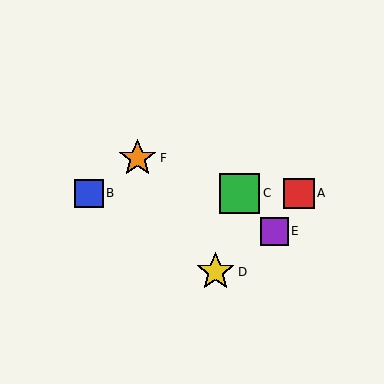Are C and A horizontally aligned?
Yes, both are at y≈193.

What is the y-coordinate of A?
Object A is at y≈193.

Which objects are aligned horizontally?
Objects A, B, C are aligned horizontally.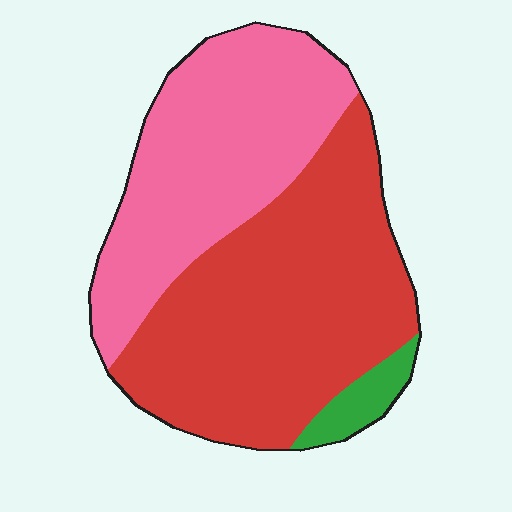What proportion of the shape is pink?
Pink takes up about two fifths (2/5) of the shape.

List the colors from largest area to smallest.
From largest to smallest: red, pink, green.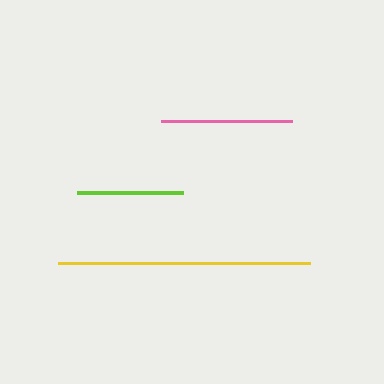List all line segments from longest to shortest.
From longest to shortest: yellow, pink, lime.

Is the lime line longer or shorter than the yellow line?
The yellow line is longer than the lime line.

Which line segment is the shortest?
The lime line is the shortest at approximately 107 pixels.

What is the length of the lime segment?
The lime segment is approximately 107 pixels long.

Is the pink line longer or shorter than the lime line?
The pink line is longer than the lime line.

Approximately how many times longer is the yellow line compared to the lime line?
The yellow line is approximately 2.4 times the length of the lime line.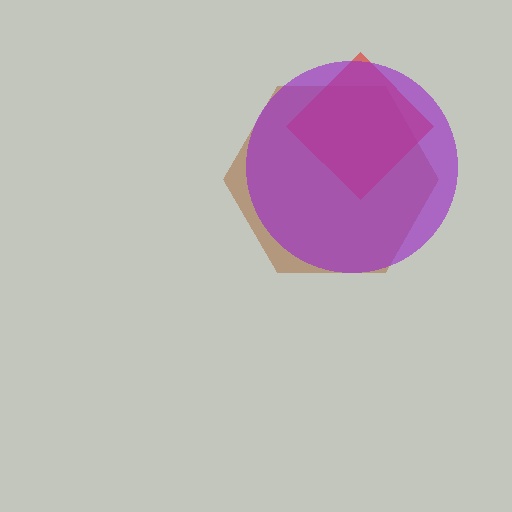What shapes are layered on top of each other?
The layered shapes are: a brown hexagon, a red diamond, a purple circle.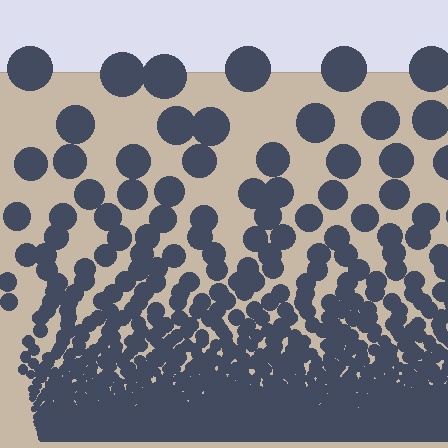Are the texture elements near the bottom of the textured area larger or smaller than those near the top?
Smaller. The gradient is inverted — elements near the bottom are smaller and denser.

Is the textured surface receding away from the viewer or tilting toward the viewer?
The surface appears to tilt toward the viewer. Texture elements get larger and sparser toward the top.